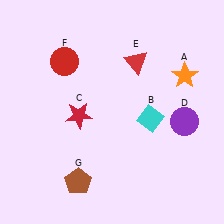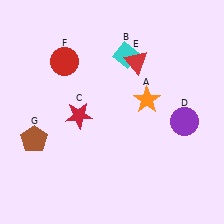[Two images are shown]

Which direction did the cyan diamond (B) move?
The cyan diamond (B) moved up.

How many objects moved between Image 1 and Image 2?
3 objects moved between the two images.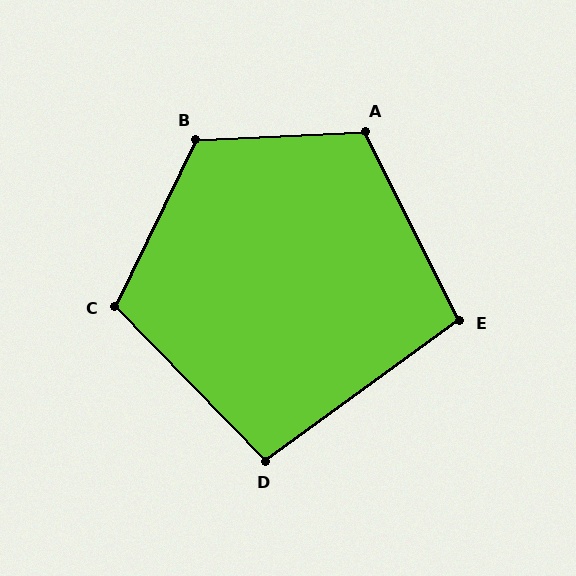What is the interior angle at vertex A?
Approximately 114 degrees (obtuse).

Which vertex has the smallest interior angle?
D, at approximately 98 degrees.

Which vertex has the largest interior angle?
B, at approximately 119 degrees.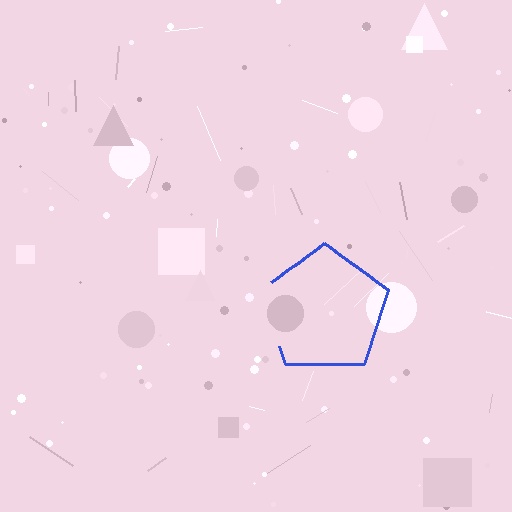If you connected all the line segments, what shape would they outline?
They would outline a pentagon.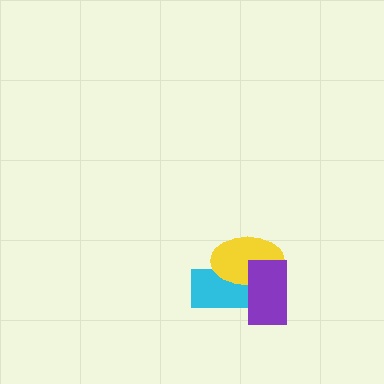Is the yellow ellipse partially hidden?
Yes, it is partially covered by another shape.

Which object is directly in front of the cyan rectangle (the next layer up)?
The yellow ellipse is directly in front of the cyan rectangle.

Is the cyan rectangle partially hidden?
Yes, it is partially covered by another shape.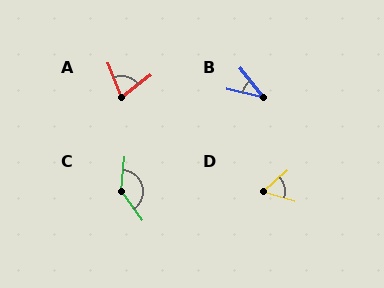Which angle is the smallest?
B, at approximately 39 degrees.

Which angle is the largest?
C, at approximately 138 degrees.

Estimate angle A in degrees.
Approximately 74 degrees.